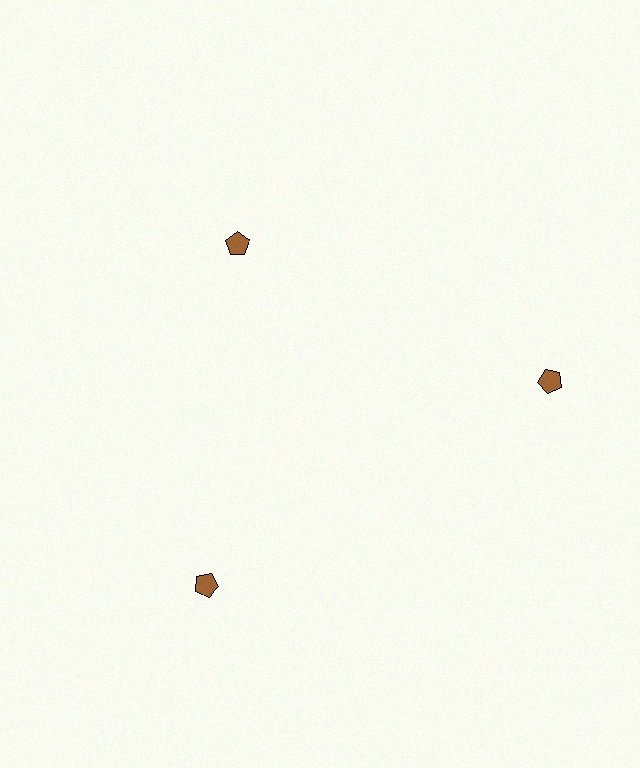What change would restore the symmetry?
The symmetry would be restored by moving it outward, back onto the ring so that all 3 pentagons sit at equal angles and equal distance from the center.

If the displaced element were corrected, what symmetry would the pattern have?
It would have 3-fold rotational symmetry — the pattern would map onto itself every 120 degrees.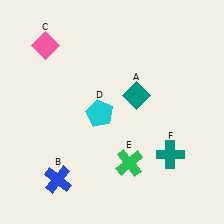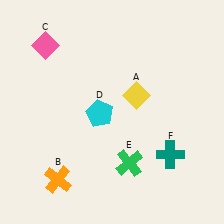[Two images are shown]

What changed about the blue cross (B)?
In Image 1, B is blue. In Image 2, it changed to orange.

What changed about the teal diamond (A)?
In Image 1, A is teal. In Image 2, it changed to yellow.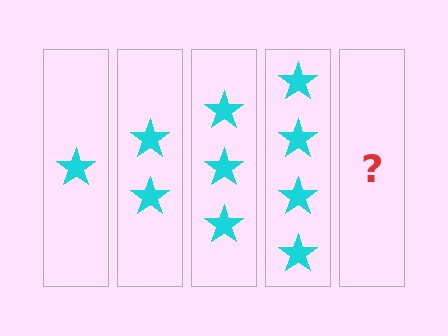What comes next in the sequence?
The next element should be 5 stars.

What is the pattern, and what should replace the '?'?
The pattern is that each step adds one more star. The '?' should be 5 stars.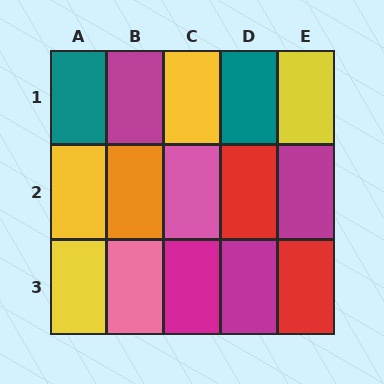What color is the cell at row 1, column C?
Yellow.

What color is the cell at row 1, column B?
Magenta.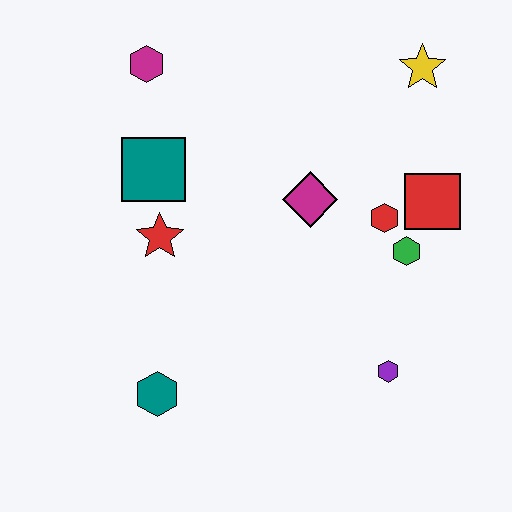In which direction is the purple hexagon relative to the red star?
The purple hexagon is to the right of the red star.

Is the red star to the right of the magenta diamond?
No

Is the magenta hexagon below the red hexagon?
No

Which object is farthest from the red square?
The teal hexagon is farthest from the red square.